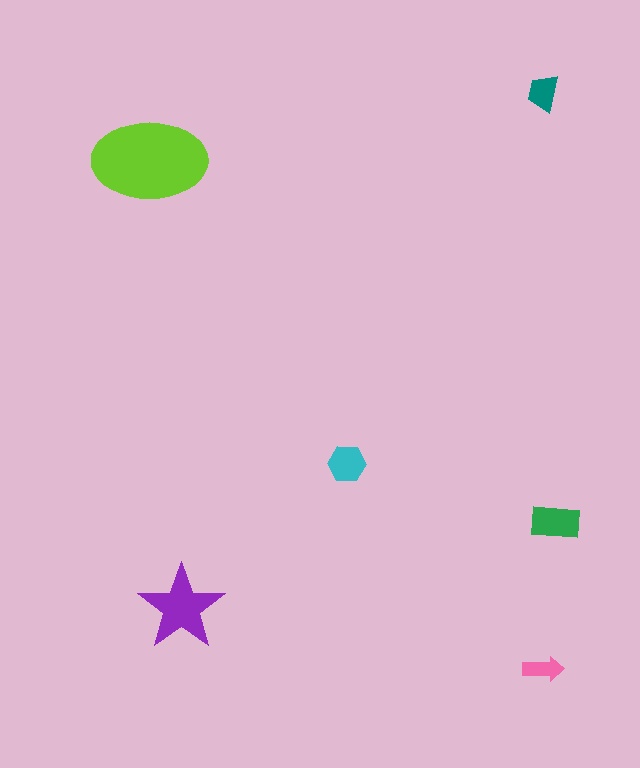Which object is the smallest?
The pink arrow.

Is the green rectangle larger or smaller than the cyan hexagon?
Larger.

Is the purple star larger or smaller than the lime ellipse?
Smaller.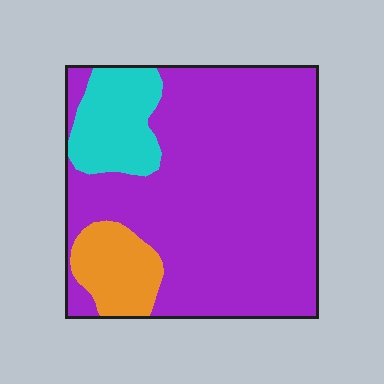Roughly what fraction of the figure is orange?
Orange takes up about one tenth (1/10) of the figure.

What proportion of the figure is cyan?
Cyan covers 13% of the figure.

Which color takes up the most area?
Purple, at roughly 75%.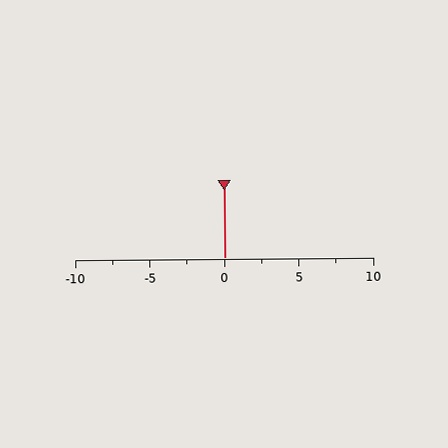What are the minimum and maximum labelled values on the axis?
The axis runs from -10 to 10.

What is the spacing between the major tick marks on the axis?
The major ticks are spaced 5 apart.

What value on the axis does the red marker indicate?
The marker indicates approximately 0.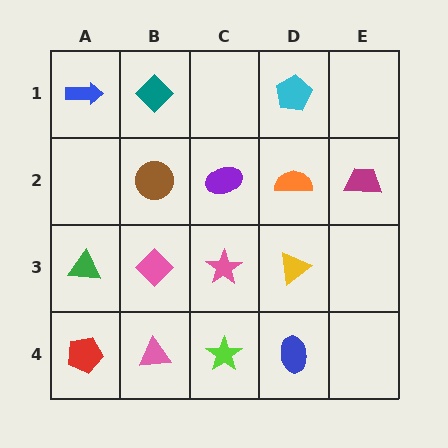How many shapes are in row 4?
4 shapes.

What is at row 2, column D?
An orange semicircle.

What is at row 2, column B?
A brown circle.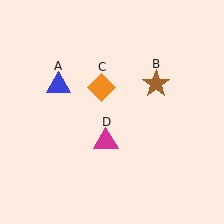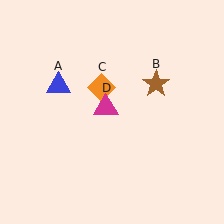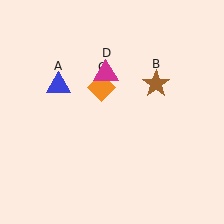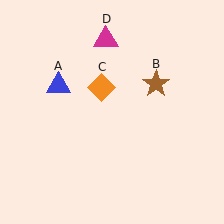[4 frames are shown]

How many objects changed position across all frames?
1 object changed position: magenta triangle (object D).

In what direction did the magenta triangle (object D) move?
The magenta triangle (object D) moved up.